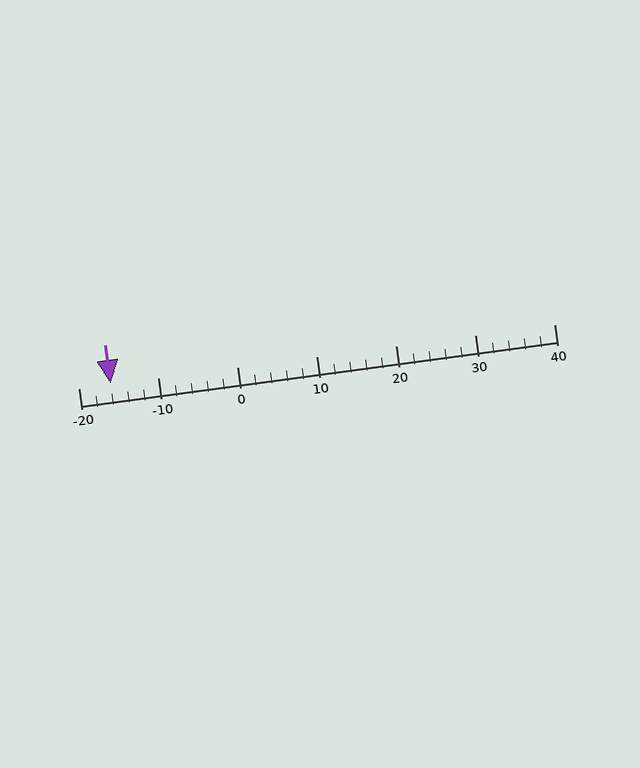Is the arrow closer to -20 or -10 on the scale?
The arrow is closer to -20.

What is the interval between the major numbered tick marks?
The major tick marks are spaced 10 units apart.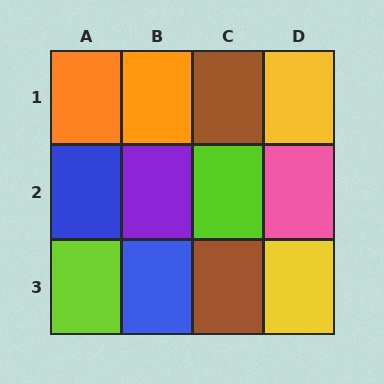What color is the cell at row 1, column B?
Orange.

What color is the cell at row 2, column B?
Purple.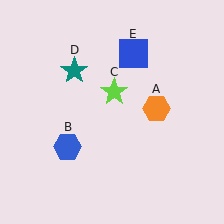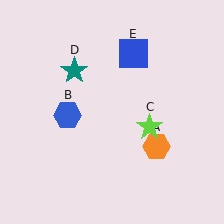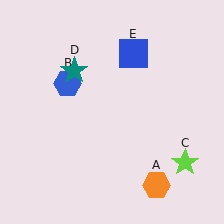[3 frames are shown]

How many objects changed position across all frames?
3 objects changed position: orange hexagon (object A), blue hexagon (object B), lime star (object C).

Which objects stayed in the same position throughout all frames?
Teal star (object D) and blue square (object E) remained stationary.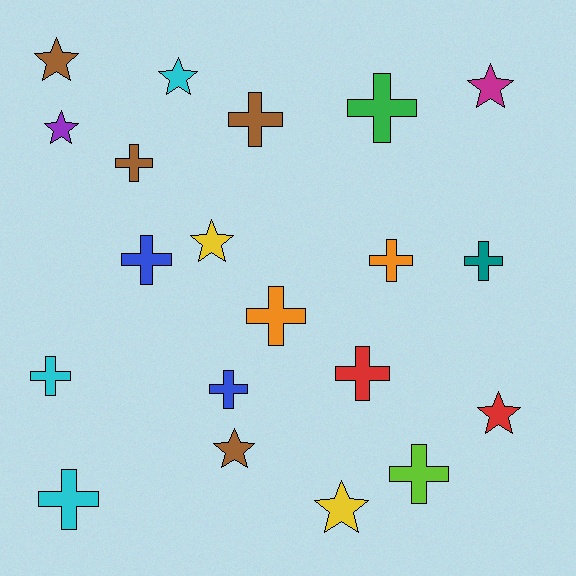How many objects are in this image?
There are 20 objects.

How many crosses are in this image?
There are 12 crosses.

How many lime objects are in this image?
There is 1 lime object.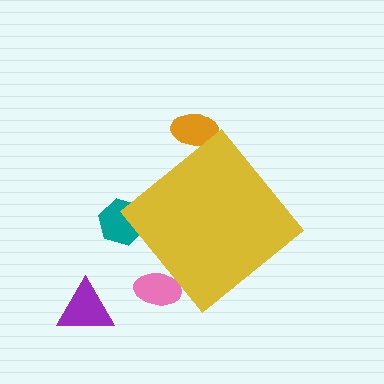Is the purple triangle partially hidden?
No, the purple triangle is fully visible.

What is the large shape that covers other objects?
A yellow diamond.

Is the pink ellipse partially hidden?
Yes, the pink ellipse is partially hidden behind the yellow diamond.